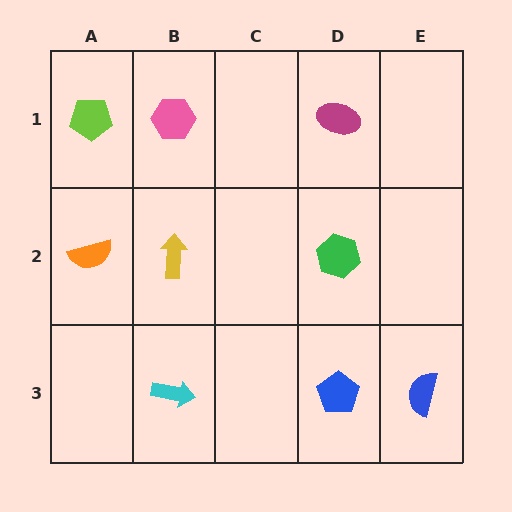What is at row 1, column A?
A lime pentagon.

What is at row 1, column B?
A pink hexagon.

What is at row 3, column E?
A blue semicircle.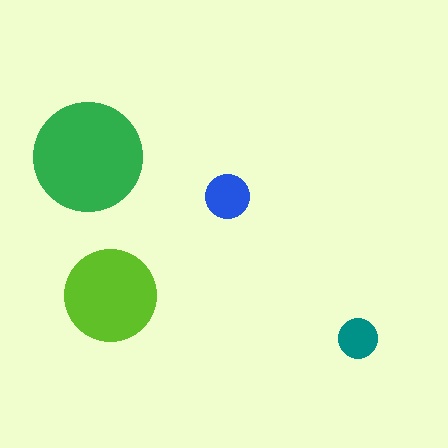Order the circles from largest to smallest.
the green one, the lime one, the blue one, the teal one.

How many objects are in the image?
There are 4 objects in the image.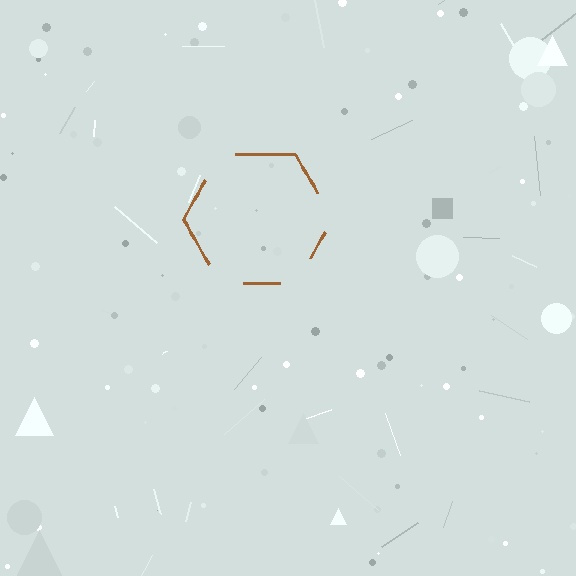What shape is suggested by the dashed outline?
The dashed outline suggests a hexagon.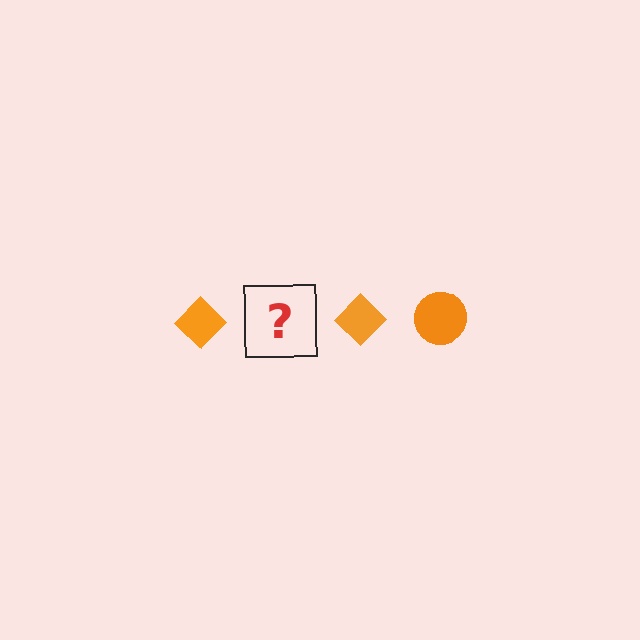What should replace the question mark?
The question mark should be replaced with an orange circle.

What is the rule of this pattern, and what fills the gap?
The rule is that the pattern cycles through diamond, circle shapes in orange. The gap should be filled with an orange circle.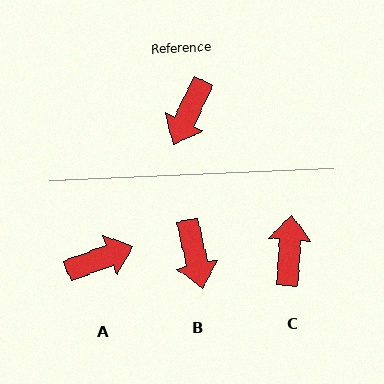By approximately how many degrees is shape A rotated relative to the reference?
Approximately 136 degrees counter-clockwise.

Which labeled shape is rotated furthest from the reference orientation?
C, about 157 degrees away.